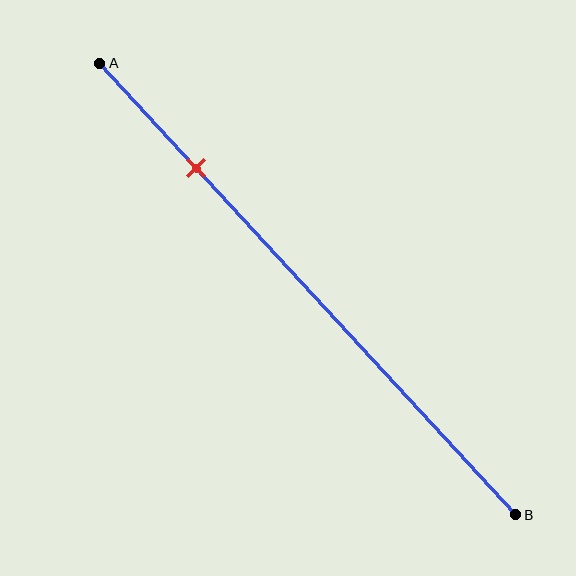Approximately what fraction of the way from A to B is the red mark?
The red mark is approximately 25% of the way from A to B.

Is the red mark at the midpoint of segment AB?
No, the mark is at about 25% from A, not at the 50% midpoint.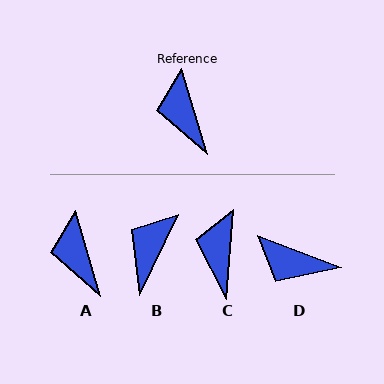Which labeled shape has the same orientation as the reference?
A.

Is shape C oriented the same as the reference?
No, it is off by about 21 degrees.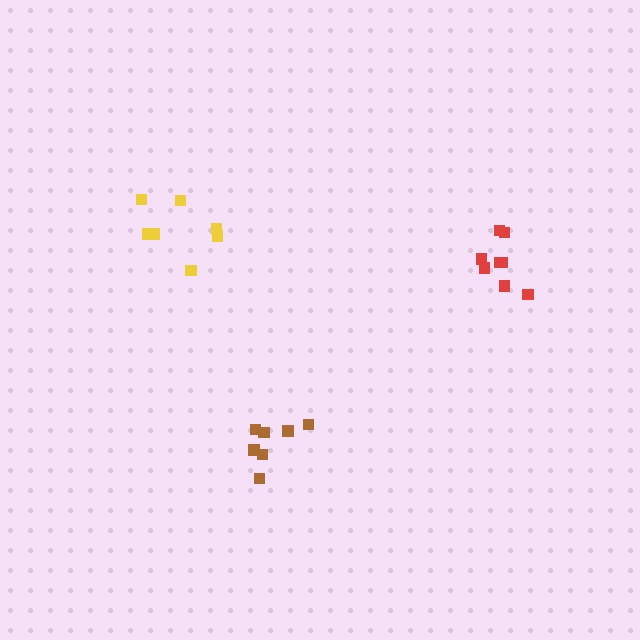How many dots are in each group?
Group 1: 7 dots, Group 2: 8 dots, Group 3: 7 dots (22 total).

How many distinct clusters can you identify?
There are 3 distinct clusters.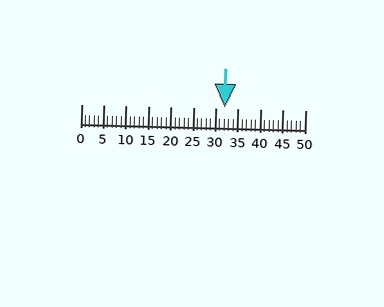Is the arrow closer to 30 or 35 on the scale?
The arrow is closer to 30.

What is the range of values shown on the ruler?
The ruler shows values from 0 to 50.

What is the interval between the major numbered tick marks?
The major tick marks are spaced 5 units apart.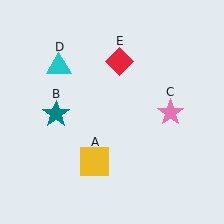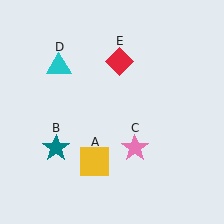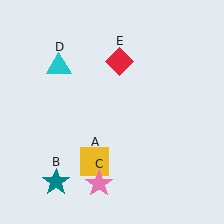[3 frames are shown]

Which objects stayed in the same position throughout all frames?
Yellow square (object A) and cyan triangle (object D) and red diamond (object E) remained stationary.